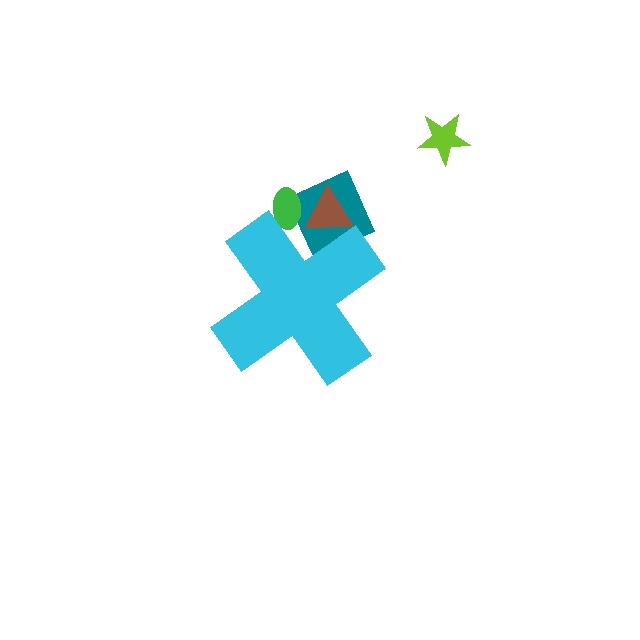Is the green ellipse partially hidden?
Yes, the green ellipse is partially hidden behind the cyan cross.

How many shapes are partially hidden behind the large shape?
3 shapes are partially hidden.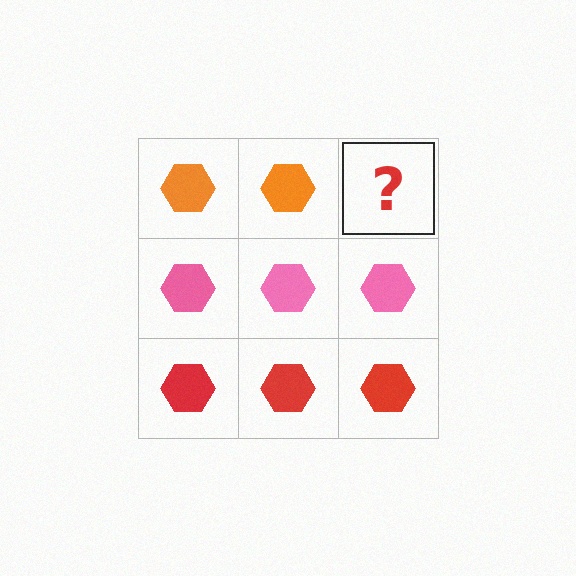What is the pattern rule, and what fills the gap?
The rule is that each row has a consistent color. The gap should be filled with an orange hexagon.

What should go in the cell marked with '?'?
The missing cell should contain an orange hexagon.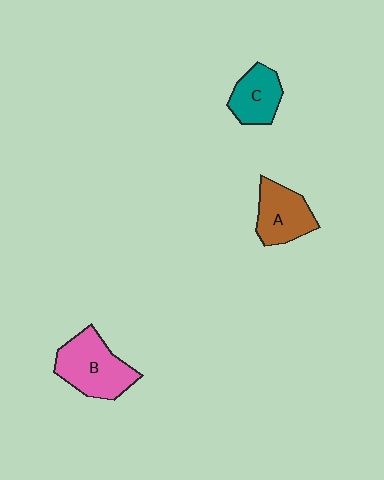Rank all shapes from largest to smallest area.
From largest to smallest: B (pink), A (brown), C (teal).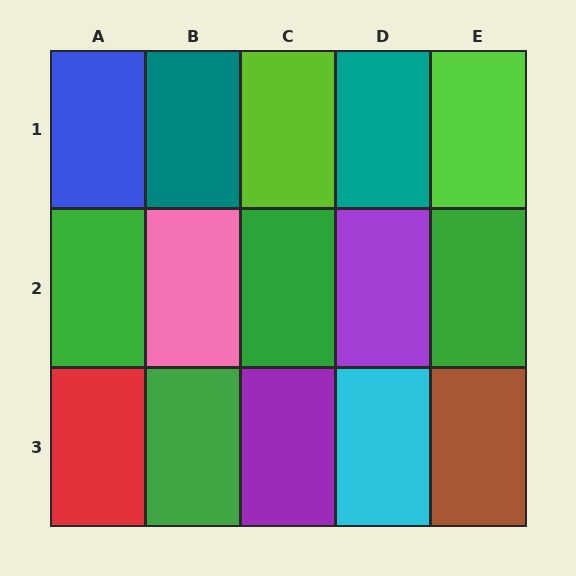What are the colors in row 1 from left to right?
Blue, teal, lime, teal, lime.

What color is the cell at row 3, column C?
Purple.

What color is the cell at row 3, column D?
Cyan.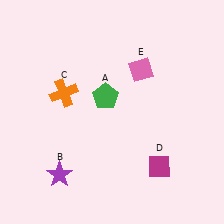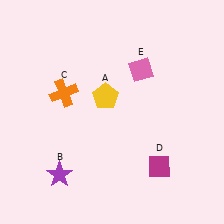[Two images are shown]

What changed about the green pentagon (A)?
In Image 1, A is green. In Image 2, it changed to yellow.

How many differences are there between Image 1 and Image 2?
There is 1 difference between the two images.